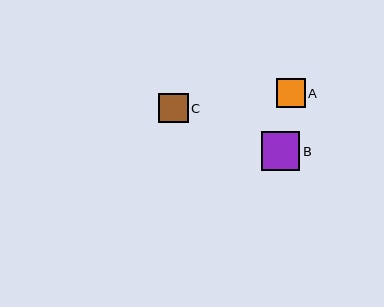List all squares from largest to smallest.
From largest to smallest: B, C, A.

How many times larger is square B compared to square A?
Square B is approximately 1.3 times the size of square A.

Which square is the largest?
Square B is the largest with a size of approximately 38 pixels.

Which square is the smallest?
Square A is the smallest with a size of approximately 29 pixels.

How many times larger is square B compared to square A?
Square B is approximately 1.3 times the size of square A.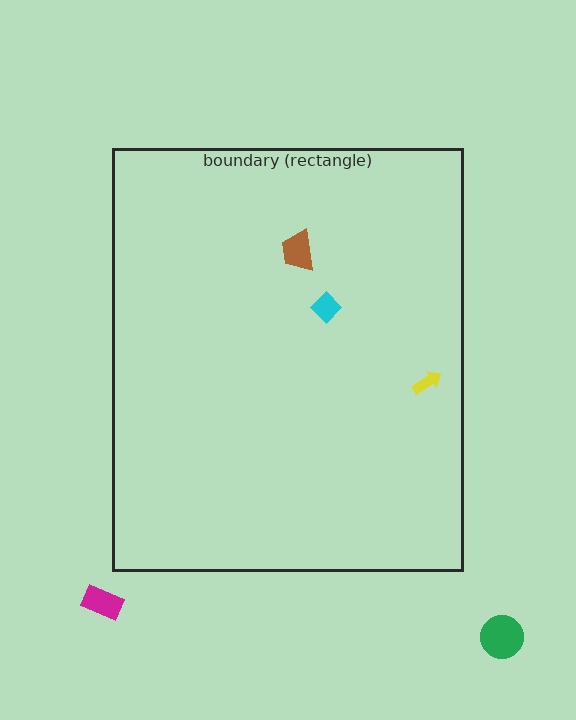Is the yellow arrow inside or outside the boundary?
Inside.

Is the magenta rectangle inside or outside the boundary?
Outside.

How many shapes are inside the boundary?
3 inside, 2 outside.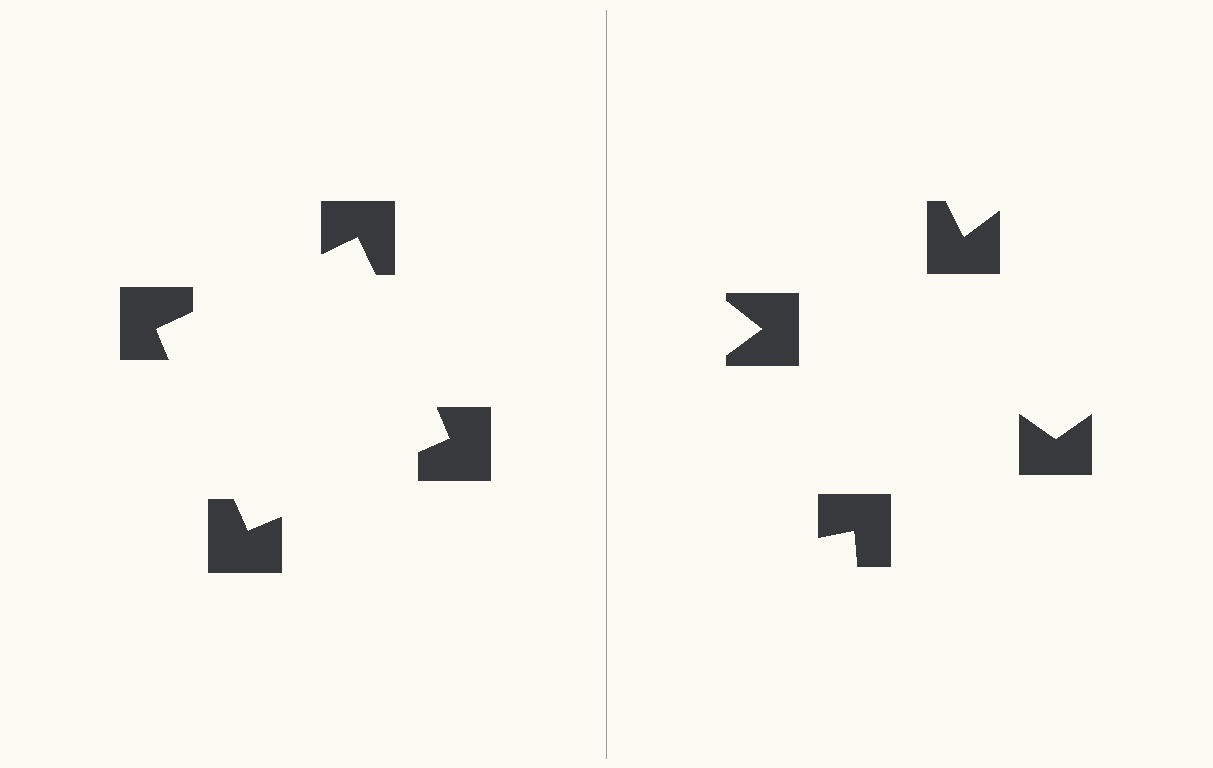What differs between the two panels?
The notched squares are positioned identically on both sides; only the wedge orientations differ. On the left they align to a square; on the right they are misaligned.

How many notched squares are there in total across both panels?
8 — 4 on each side.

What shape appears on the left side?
An illusory square.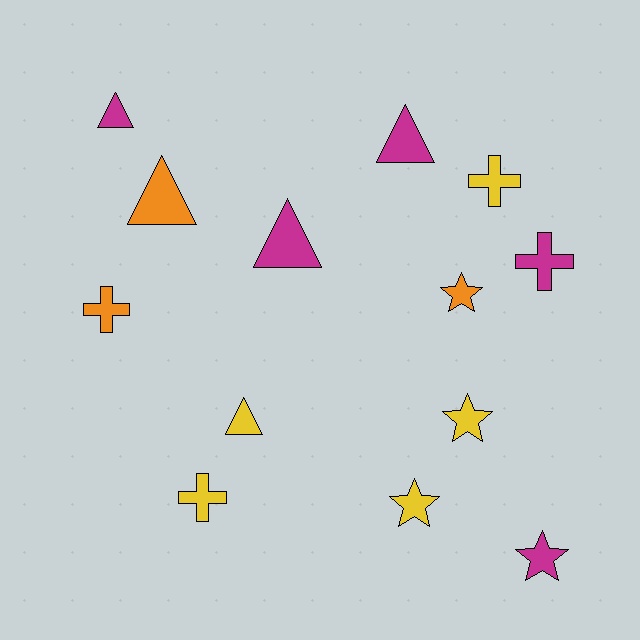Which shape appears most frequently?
Triangle, with 5 objects.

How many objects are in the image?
There are 13 objects.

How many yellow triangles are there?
There is 1 yellow triangle.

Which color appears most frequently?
Magenta, with 5 objects.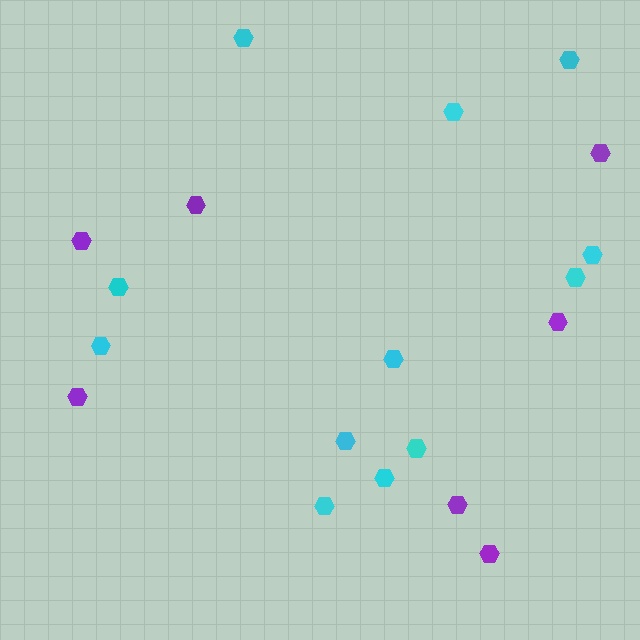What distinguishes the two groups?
There are 2 groups: one group of cyan hexagons (12) and one group of purple hexagons (7).